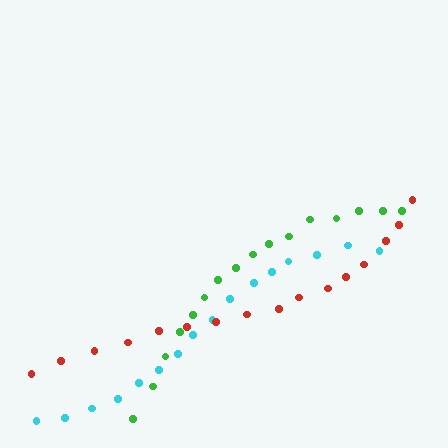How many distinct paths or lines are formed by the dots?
There are 3 distinct paths.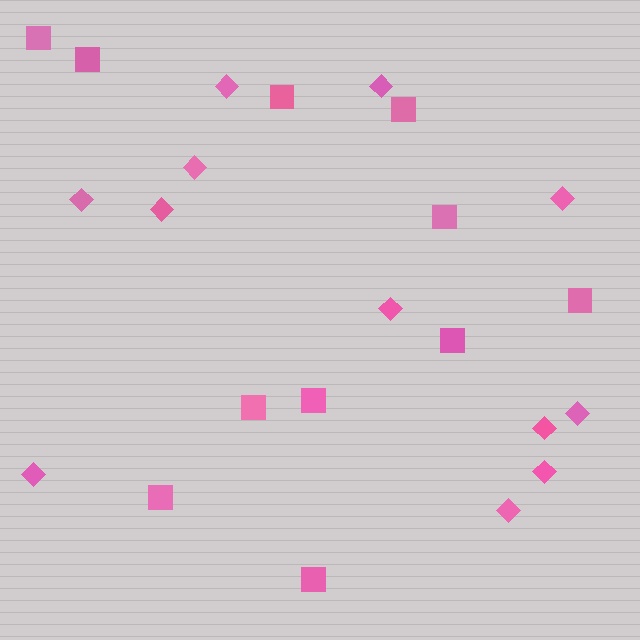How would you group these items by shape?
There are 2 groups: one group of diamonds (12) and one group of squares (11).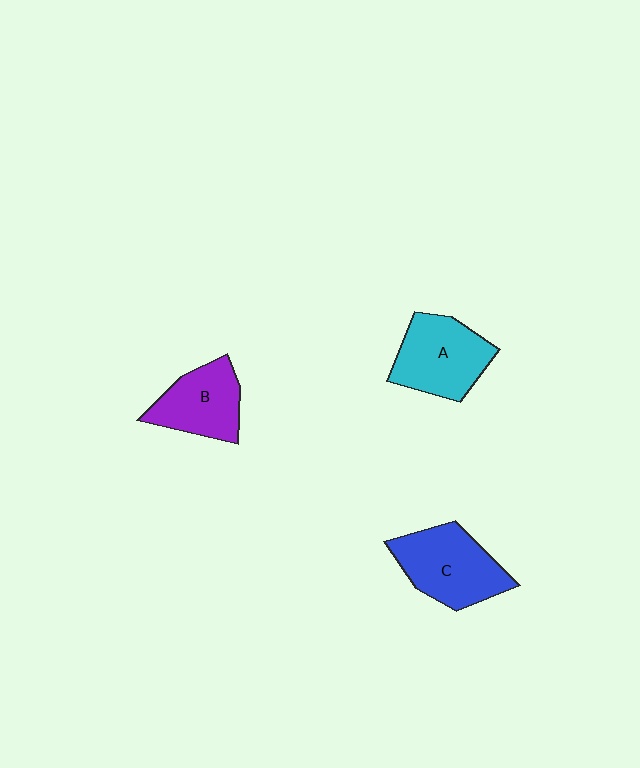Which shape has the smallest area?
Shape B (purple).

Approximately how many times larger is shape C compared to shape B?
Approximately 1.3 times.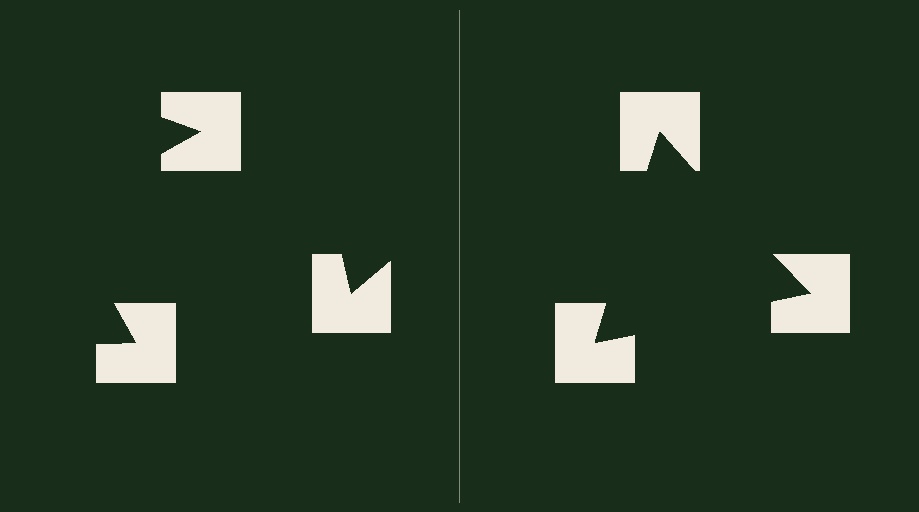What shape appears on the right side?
An illusory triangle.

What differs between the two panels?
The notched squares are positioned identically on both sides; only the wedge orientations differ. On the right they align to a triangle; on the left they are misaligned.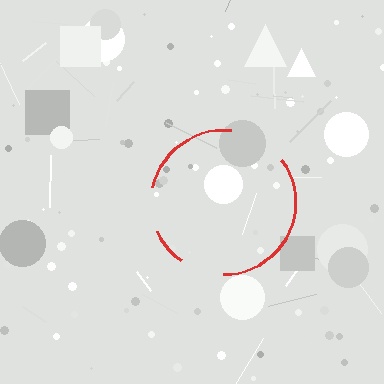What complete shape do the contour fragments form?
The contour fragments form a circle.